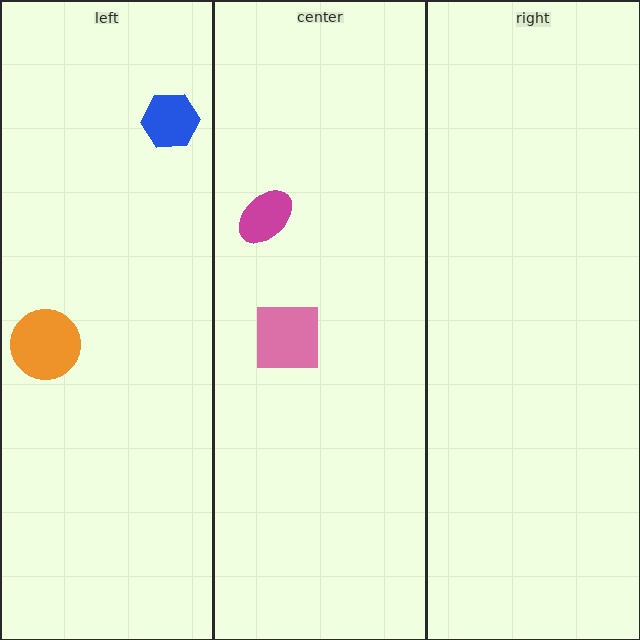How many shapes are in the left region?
2.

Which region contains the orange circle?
The left region.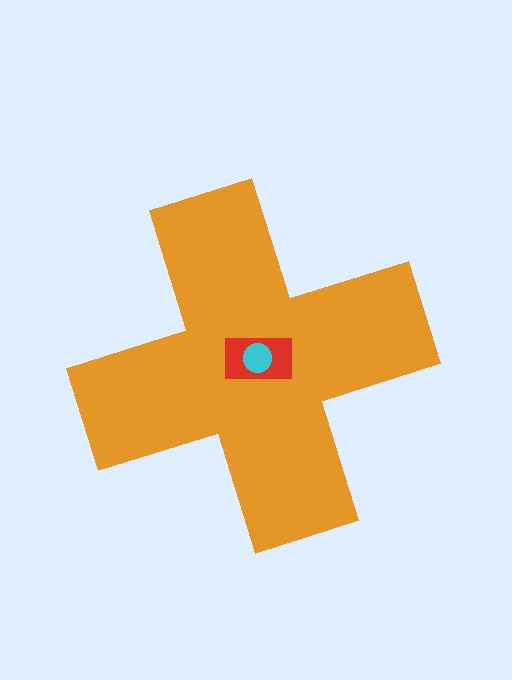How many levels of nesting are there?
3.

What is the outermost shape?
The orange cross.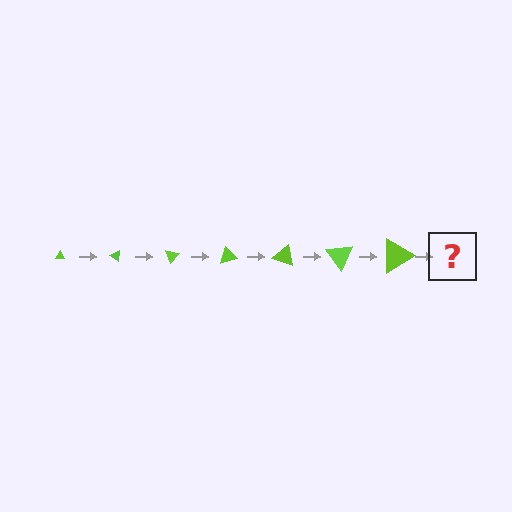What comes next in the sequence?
The next element should be a triangle, larger than the previous one and rotated 245 degrees from the start.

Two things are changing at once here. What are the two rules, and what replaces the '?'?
The two rules are that the triangle grows larger each step and it rotates 35 degrees each step. The '?' should be a triangle, larger than the previous one and rotated 245 degrees from the start.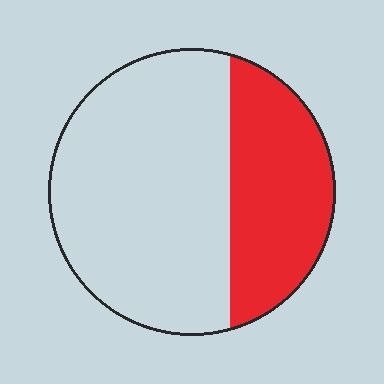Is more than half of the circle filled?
No.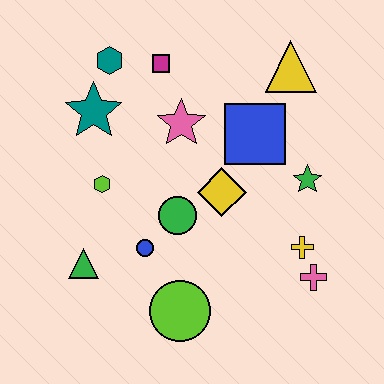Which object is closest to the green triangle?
The blue circle is closest to the green triangle.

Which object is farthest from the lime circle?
The yellow triangle is farthest from the lime circle.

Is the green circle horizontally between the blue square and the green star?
No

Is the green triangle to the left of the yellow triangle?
Yes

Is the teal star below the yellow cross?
No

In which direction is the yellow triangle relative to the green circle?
The yellow triangle is above the green circle.